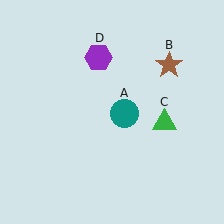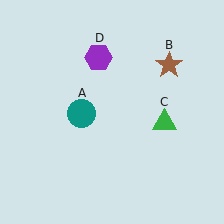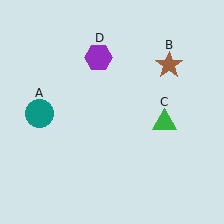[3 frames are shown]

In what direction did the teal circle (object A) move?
The teal circle (object A) moved left.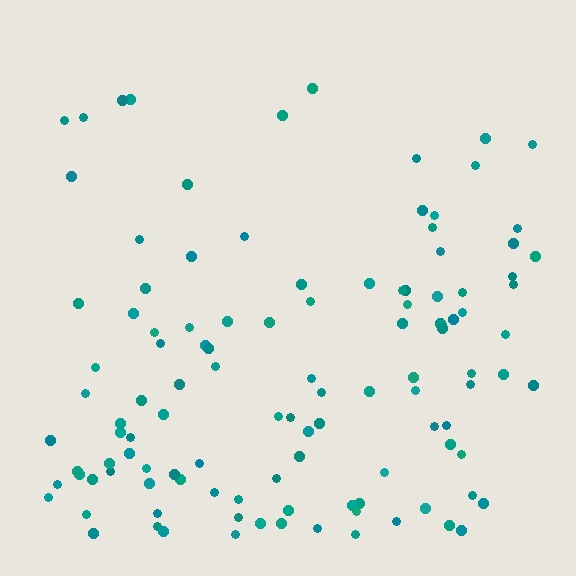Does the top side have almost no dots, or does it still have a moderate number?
Still a moderate number, just noticeably fewer than the bottom.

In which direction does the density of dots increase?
From top to bottom, with the bottom side densest.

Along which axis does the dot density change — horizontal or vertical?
Vertical.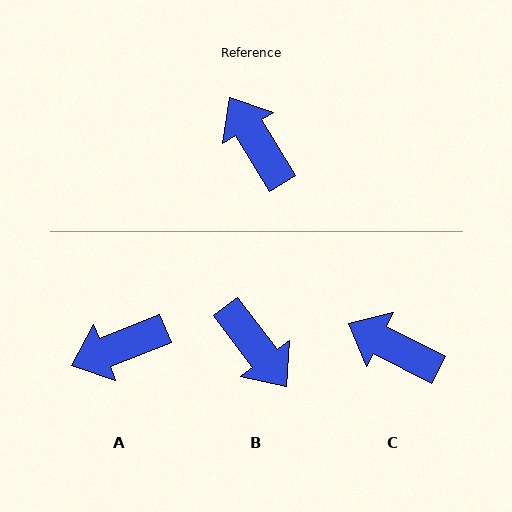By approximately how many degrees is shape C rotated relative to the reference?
Approximately 31 degrees counter-clockwise.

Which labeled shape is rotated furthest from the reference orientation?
B, about 174 degrees away.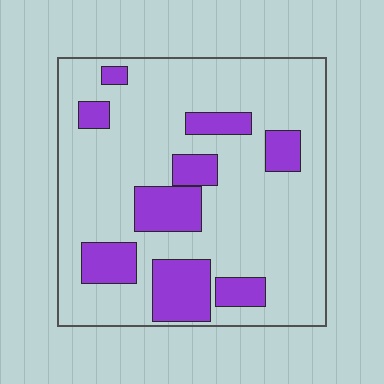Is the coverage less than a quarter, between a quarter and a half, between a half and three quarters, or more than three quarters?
Less than a quarter.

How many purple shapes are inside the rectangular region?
9.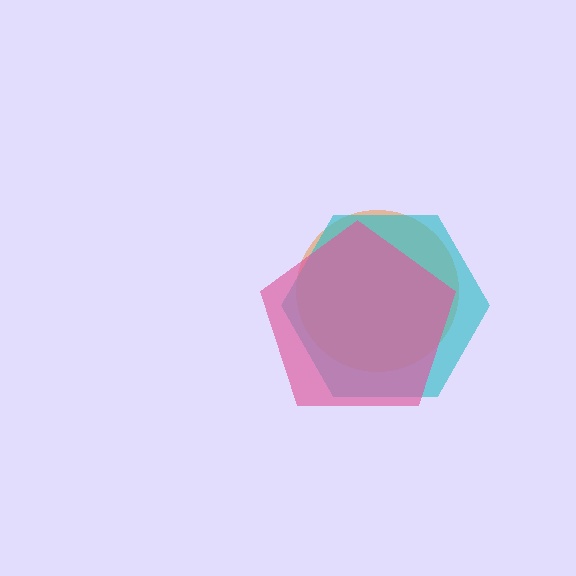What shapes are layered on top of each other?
The layered shapes are: an orange circle, a cyan hexagon, a pink pentagon.